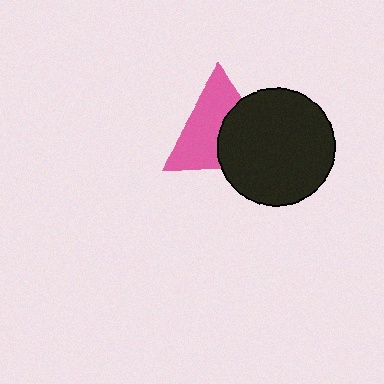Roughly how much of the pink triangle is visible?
About half of it is visible (roughly 57%).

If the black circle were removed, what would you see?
You would see the complete pink triangle.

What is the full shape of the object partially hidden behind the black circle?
The partially hidden object is a pink triangle.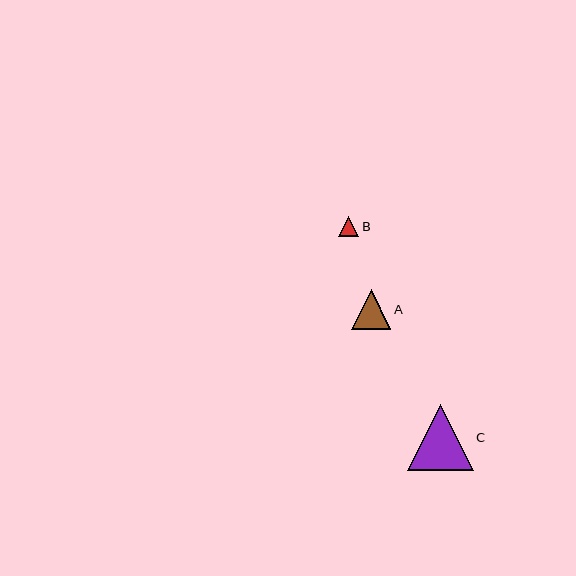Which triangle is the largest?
Triangle C is the largest with a size of approximately 66 pixels.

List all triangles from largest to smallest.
From largest to smallest: C, A, B.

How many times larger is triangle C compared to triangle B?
Triangle C is approximately 3.3 times the size of triangle B.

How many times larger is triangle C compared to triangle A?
Triangle C is approximately 1.7 times the size of triangle A.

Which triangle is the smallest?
Triangle B is the smallest with a size of approximately 20 pixels.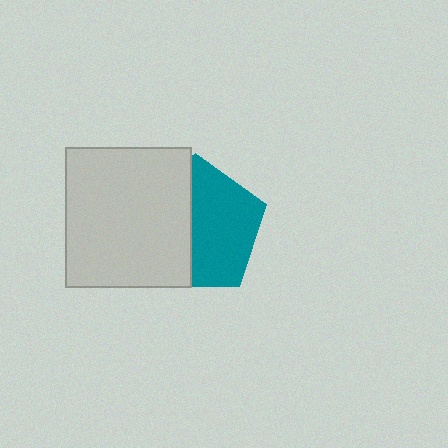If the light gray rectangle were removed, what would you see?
You would see the complete teal pentagon.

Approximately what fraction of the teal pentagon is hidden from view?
Roughly 46% of the teal pentagon is hidden behind the light gray rectangle.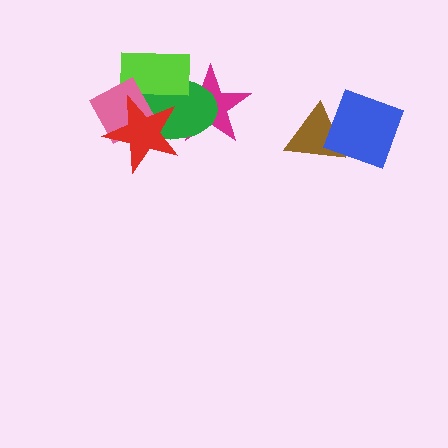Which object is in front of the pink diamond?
The red star is in front of the pink diamond.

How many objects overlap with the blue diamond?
1 object overlaps with the blue diamond.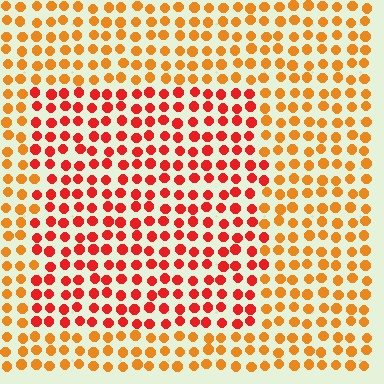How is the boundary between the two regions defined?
The boundary is defined purely by a slight shift in hue (about 33 degrees). Spacing, size, and orientation are identical on both sides.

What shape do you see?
I see a rectangle.